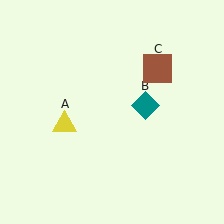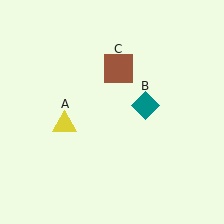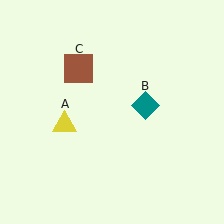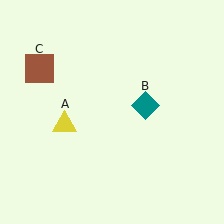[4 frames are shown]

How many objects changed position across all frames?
1 object changed position: brown square (object C).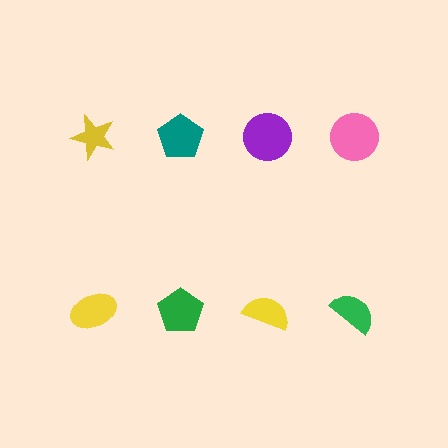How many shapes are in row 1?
4 shapes.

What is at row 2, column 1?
A yellow ellipse.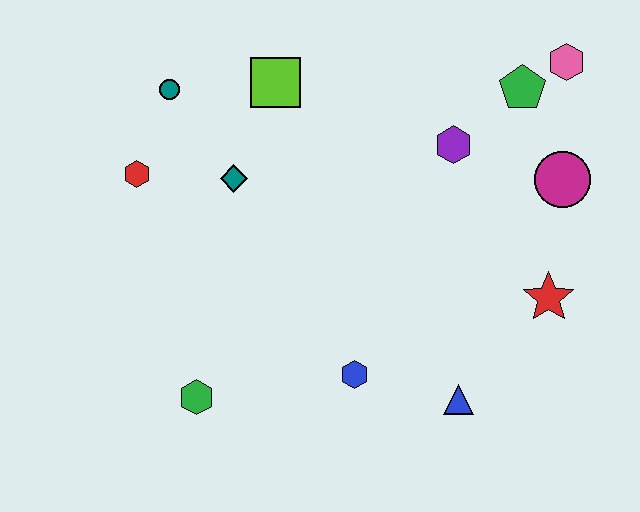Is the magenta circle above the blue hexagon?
Yes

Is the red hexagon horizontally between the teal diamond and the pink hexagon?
No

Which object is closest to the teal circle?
The red hexagon is closest to the teal circle.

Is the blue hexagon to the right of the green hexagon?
Yes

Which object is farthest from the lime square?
The blue triangle is farthest from the lime square.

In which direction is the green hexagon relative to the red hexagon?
The green hexagon is below the red hexagon.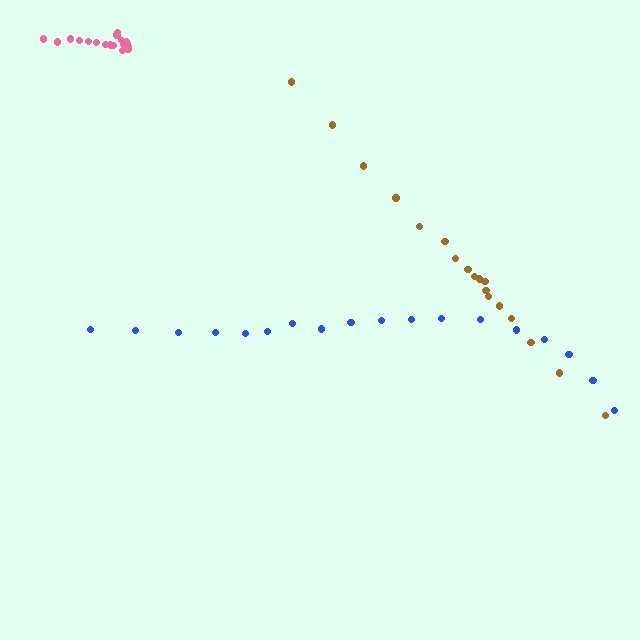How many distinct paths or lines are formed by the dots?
There are 3 distinct paths.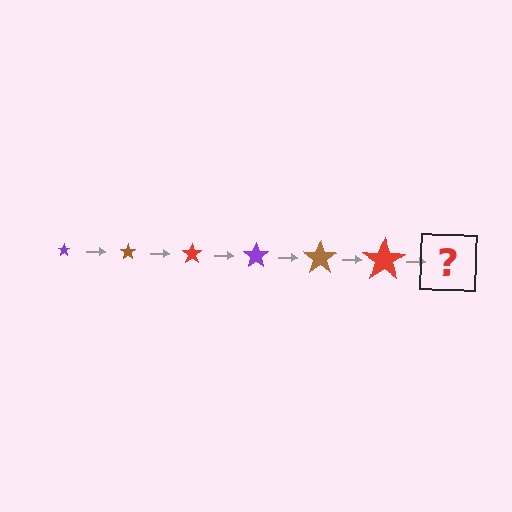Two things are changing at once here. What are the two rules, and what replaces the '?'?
The two rules are that the star grows larger each step and the color cycles through purple, brown, and red. The '?' should be a purple star, larger than the previous one.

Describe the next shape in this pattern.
It should be a purple star, larger than the previous one.